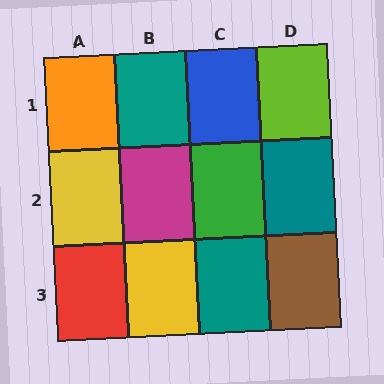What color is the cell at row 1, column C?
Blue.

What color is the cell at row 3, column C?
Teal.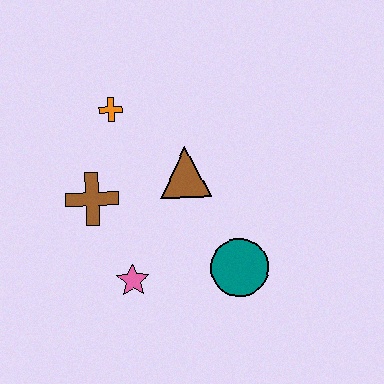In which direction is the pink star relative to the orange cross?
The pink star is below the orange cross.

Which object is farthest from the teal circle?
The orange cross is farthest from the teal circle.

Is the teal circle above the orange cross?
No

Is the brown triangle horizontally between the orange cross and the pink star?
No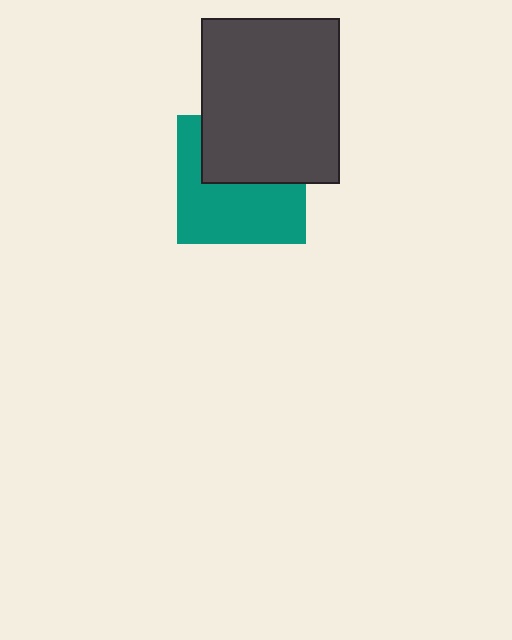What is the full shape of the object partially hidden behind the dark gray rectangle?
The partially hidden object is a teal square.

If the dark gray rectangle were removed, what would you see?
You would see the complete teal square.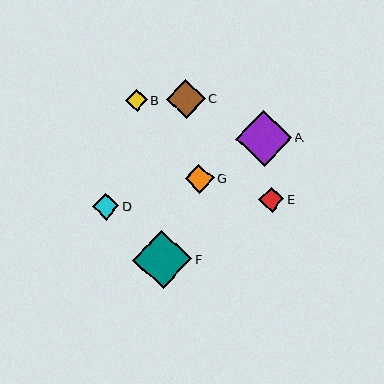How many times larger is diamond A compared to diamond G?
Diamond A is approximately 2.0 times the size of diamond G.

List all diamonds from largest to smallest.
From largest to smallest: F, A, C, G, D, E, B.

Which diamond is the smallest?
Diamond B is the smallest with a size of approximately 22 pixels.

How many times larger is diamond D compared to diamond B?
Diamond D is approximately 1.2 times the size of diamond B.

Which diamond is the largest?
Diamond F is the largest with a size of approximately 59 pixels.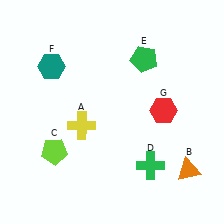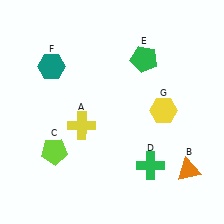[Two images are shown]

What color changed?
The hexagon (G) changed from red in Image 1 to yellow in Image 2.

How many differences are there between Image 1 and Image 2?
There is 1 difference between the two images.